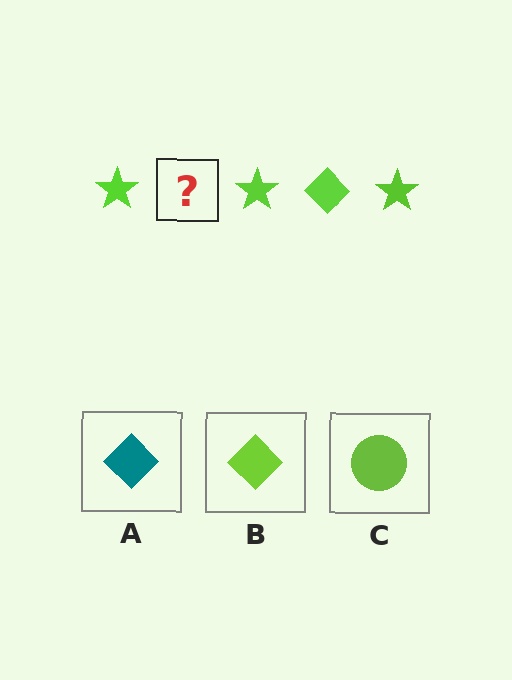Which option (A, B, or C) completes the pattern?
B.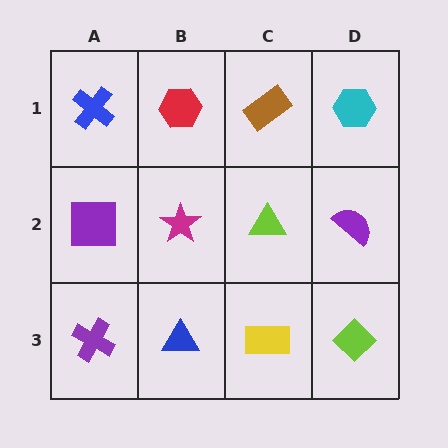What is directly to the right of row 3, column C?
A lime diamond.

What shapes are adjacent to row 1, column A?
A purple square (row 2, column A), a red hexagon (row 1, column B).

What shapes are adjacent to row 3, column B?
A magenta star (row 2, column B), a purple cross (row 3, column A), a yellow rectangle (row 3, column C).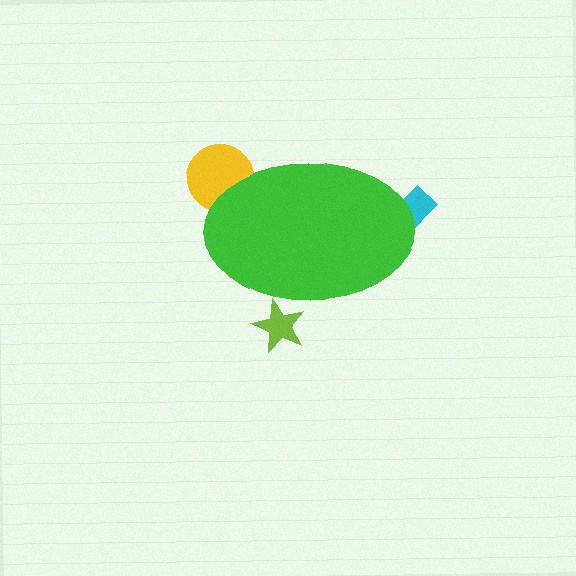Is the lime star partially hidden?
Yes, the lime star is partially hidden behind the green ellipse.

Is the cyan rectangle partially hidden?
Yes, the cyan rectangle is partially hidden behind the green ellipse.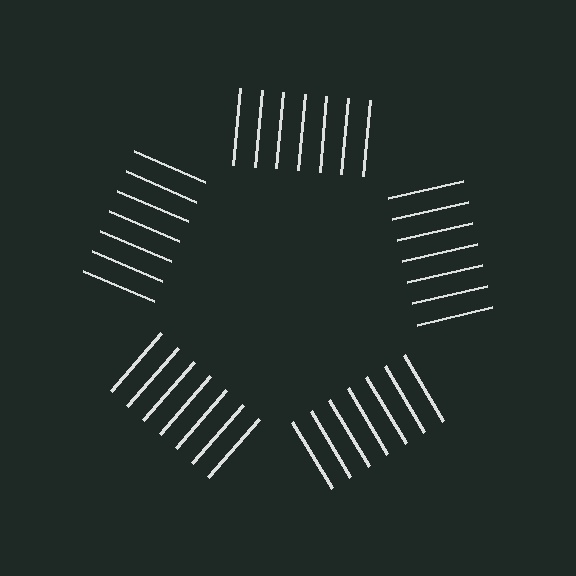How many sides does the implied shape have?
5 sides — the line-ends trace a pentagon.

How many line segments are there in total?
35 — 7 along each of the 5 edges.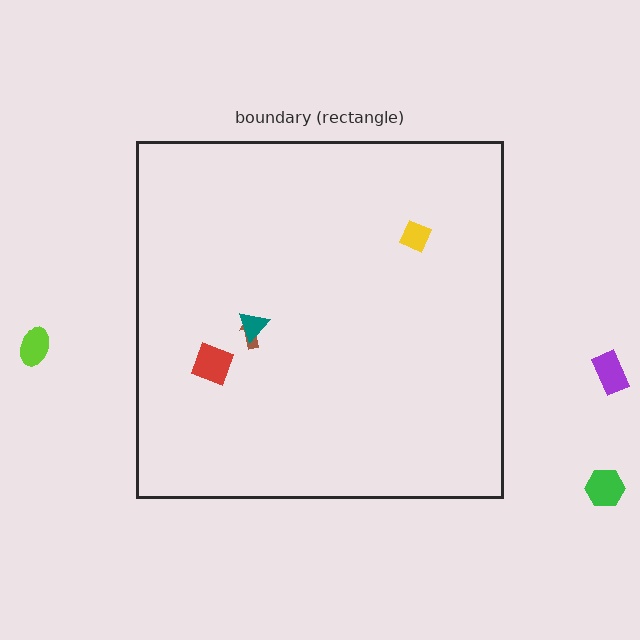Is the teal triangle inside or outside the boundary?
Inside.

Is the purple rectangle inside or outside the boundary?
Outside.